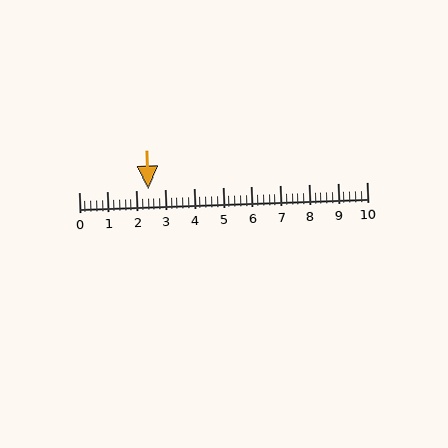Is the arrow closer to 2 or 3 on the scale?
The arrow is closer to 2.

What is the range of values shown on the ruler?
The ruler shows values from 0 to 10.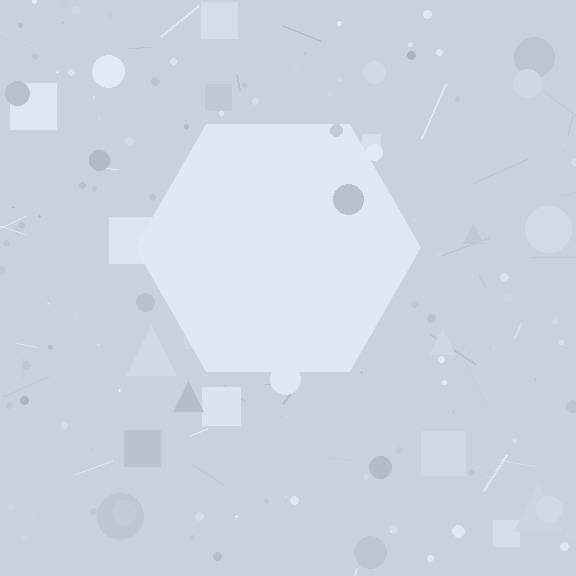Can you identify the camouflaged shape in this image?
The camouflaged shape is a hexagon.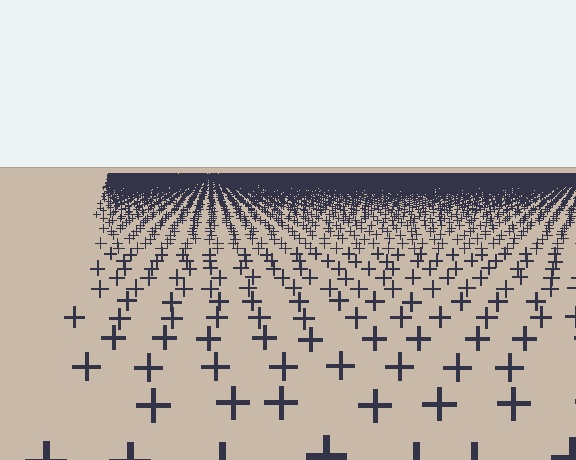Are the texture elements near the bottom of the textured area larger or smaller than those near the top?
Larger. Near the bottom, elements are closer to the viewer and appear at a bigger on-screen size.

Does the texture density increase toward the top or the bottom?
Density increases toward the top.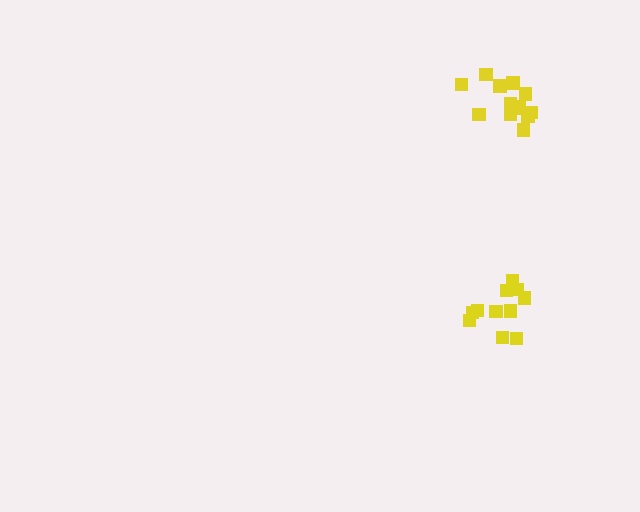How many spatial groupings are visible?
There are 2 spatial groupings.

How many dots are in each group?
Group 1: 11 dots, Group 2: 13 dots (24 total).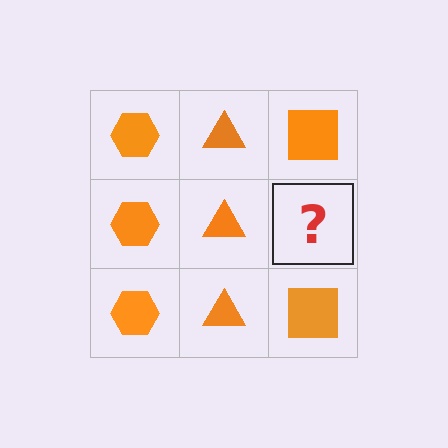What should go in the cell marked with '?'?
The missing cell should contain an orange square.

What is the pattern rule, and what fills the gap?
The rule is that each column has a consistent shape. The gap should be filled with an orange square.